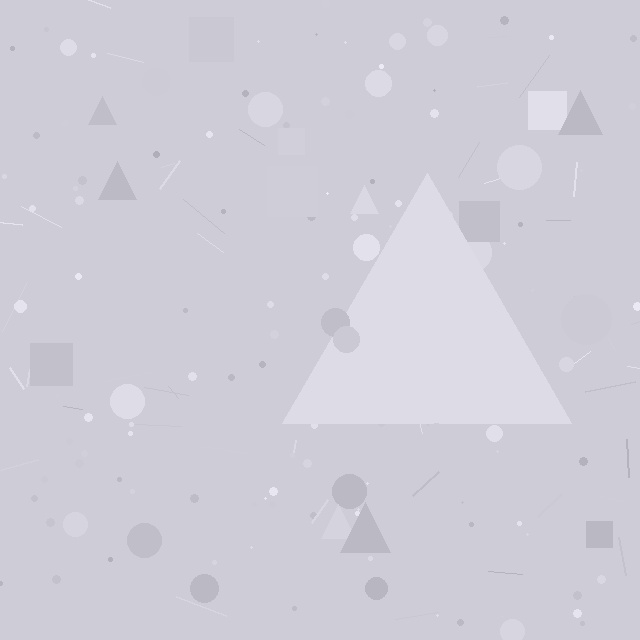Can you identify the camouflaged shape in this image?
The camouflaged shape is a triangle.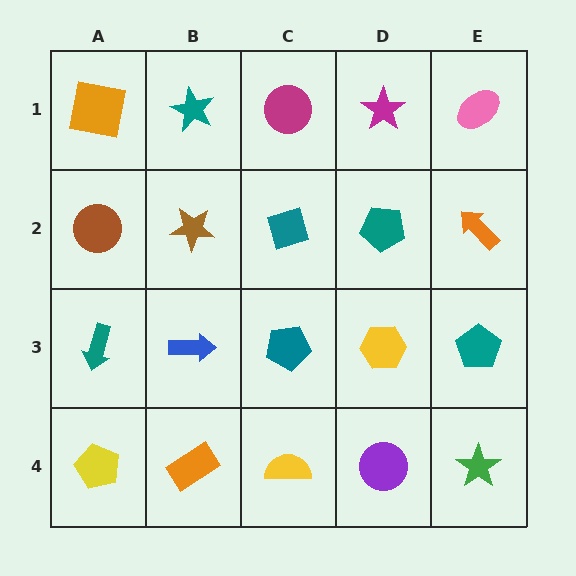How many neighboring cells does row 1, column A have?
2.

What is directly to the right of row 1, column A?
A teal star.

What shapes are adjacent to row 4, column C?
A teal pentagon (row 3, column C), an orange rectangle (row 4, column B), a purple circle (row 4, column D).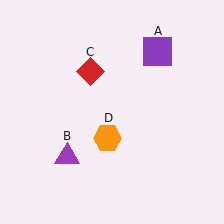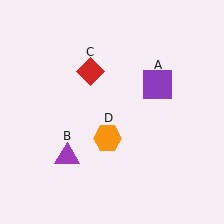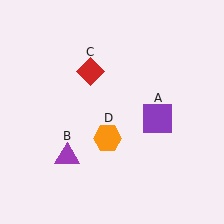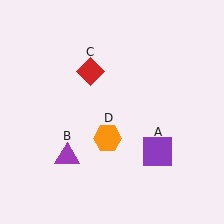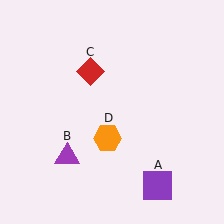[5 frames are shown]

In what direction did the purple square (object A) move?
The purple square (object A) moved down.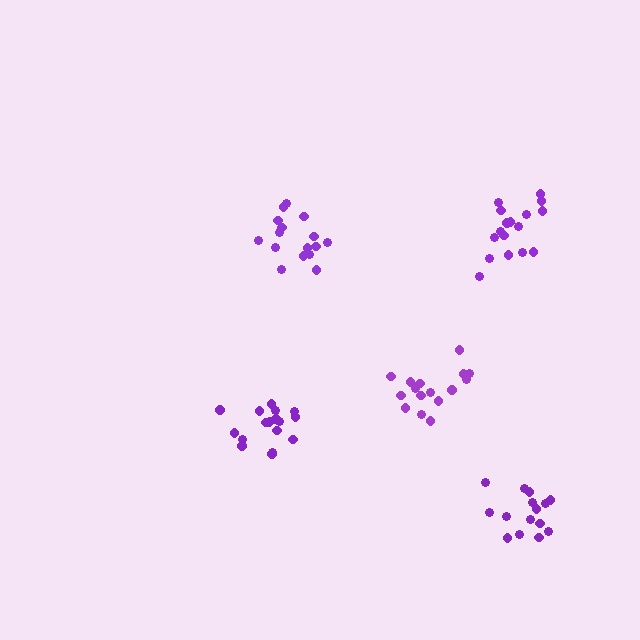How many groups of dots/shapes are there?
There are 5 groups.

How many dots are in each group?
Group 1: 17 dots, Group 2: 16 dots, Group 3: 17 dots, Group 4: 16 dots, Group 5: 15 dots (81 total).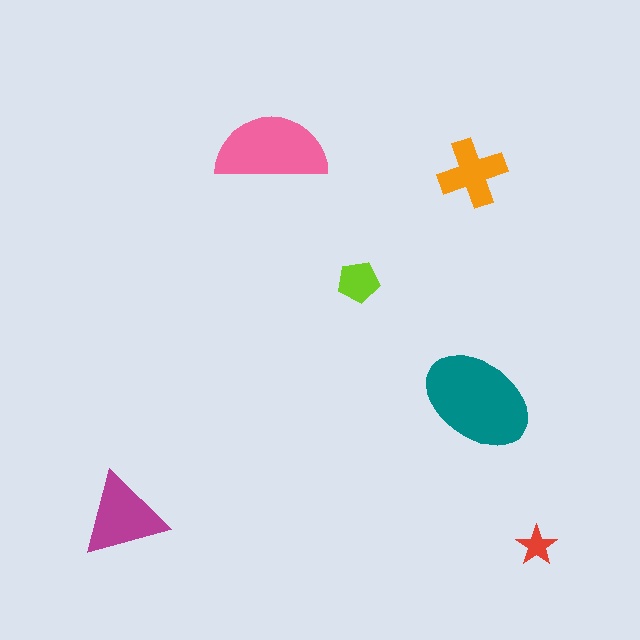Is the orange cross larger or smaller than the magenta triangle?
Smaller.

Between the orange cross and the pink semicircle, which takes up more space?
The pink semicircle.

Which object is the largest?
The teal ellipse.